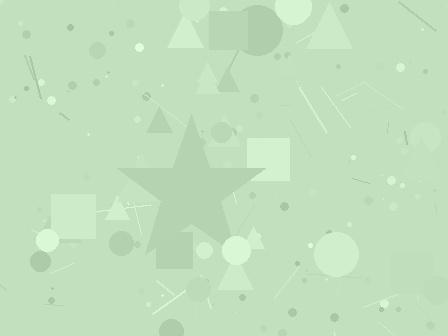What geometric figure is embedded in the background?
A star is embedded in the background.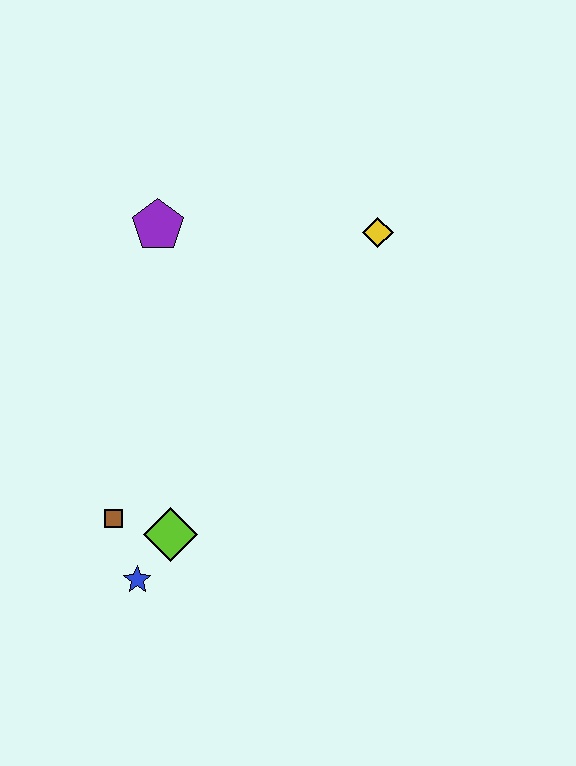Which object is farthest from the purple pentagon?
The blue star is farthest from the purple pentagon.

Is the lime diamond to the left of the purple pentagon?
No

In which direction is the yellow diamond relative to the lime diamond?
The yellow diamond is above the lime diamond.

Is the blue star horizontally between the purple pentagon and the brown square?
Yes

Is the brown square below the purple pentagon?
Yes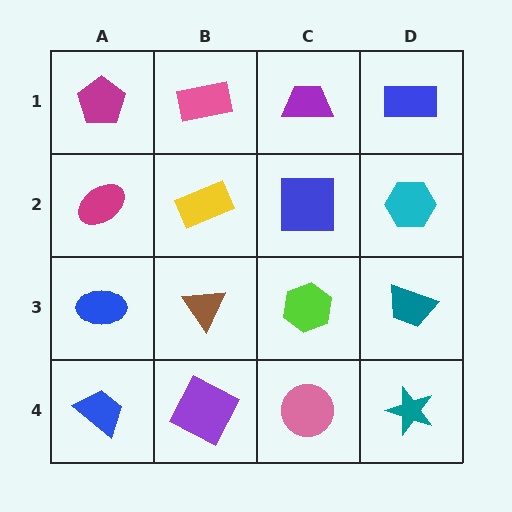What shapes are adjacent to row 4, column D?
A teal trapezoid (row 3, column D), a pink circle (row 4, column C).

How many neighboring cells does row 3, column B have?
4.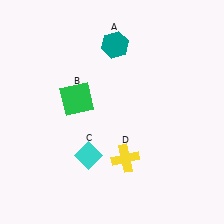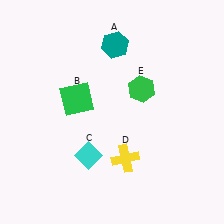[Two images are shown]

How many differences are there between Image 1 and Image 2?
There is 1 difference between the two images.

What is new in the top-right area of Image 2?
A green hexagon (E) was added in the top-right area of Image 2.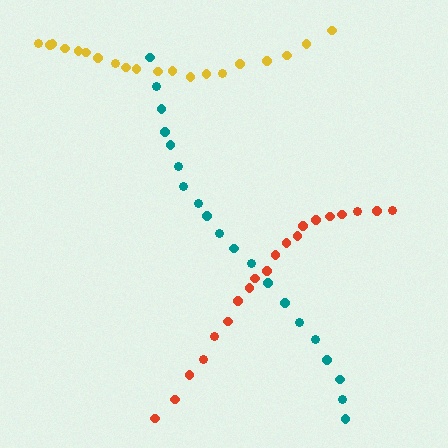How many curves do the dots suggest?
There are 3 distinct paths.